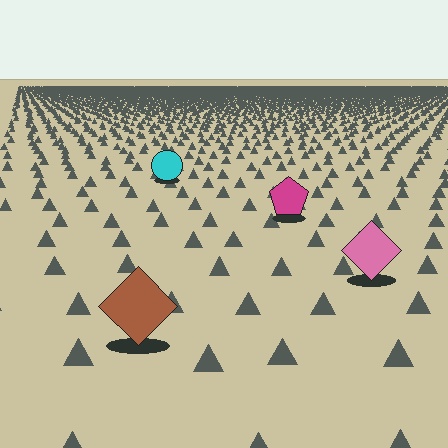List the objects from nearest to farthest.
From nearest to farthest: the brown diamond, the pink diamond, the magenta pentagon, the cyan circle.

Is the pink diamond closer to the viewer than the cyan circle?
Yes. The pink diamond is closer — you can tell from the texture gradient: the ground texture is coarser near it.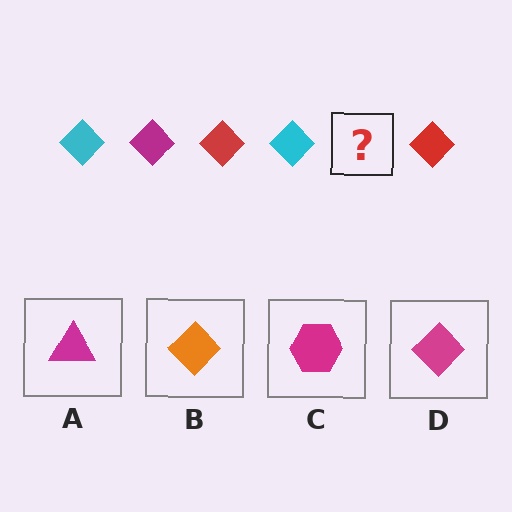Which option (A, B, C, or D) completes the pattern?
D.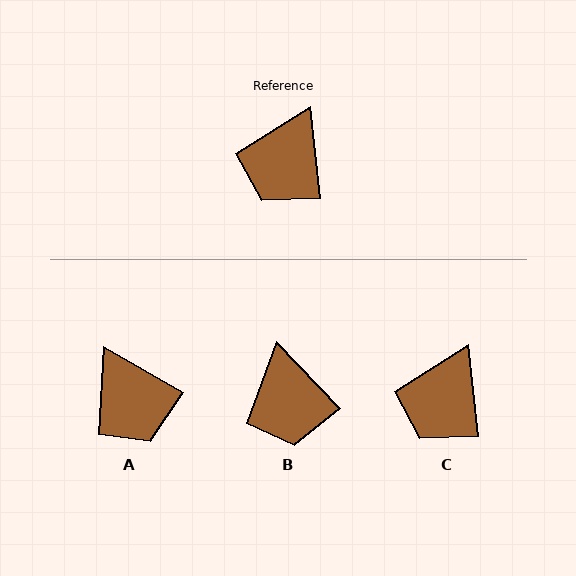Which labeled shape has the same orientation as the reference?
C.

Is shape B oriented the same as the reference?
No, it is off by about 37 degrees.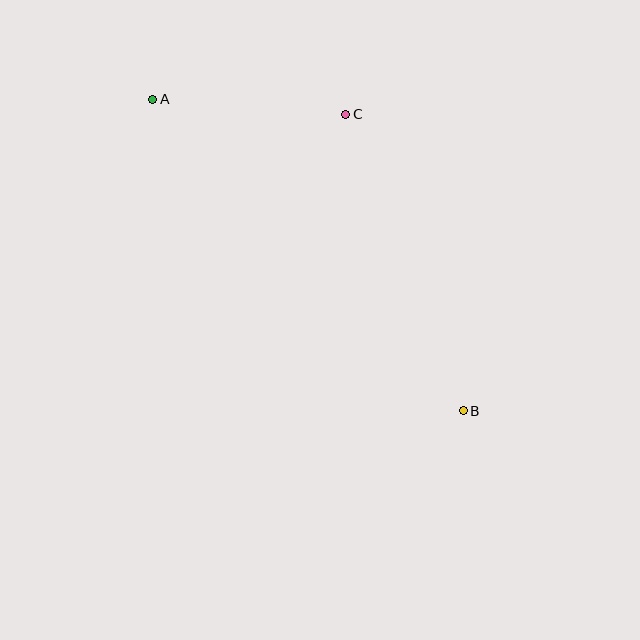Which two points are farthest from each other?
Points A and B are farthest from each other.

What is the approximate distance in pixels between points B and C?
The distance between B and C is approximately 319 pixels.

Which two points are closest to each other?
Points A and C are closest to each other.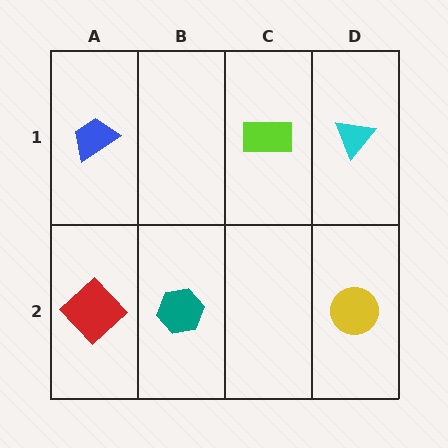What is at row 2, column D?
A yellow circle.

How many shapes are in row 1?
3 shapes.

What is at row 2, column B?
A teal hexagon.